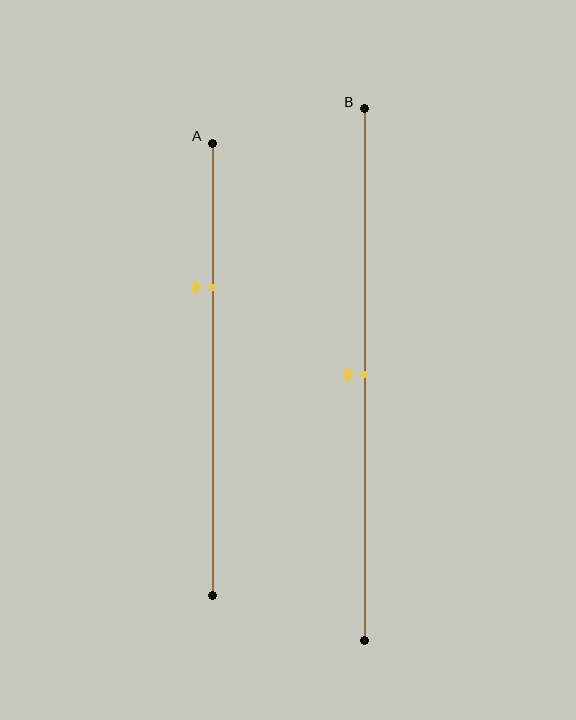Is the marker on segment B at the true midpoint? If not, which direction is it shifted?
Yes, the marker on segment B is at the true midpoint.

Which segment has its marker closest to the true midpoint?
Segment B has its marker closest to the true midpoint.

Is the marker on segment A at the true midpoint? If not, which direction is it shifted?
No, the marker on segment A is shifted upward by about 18% of the segment length.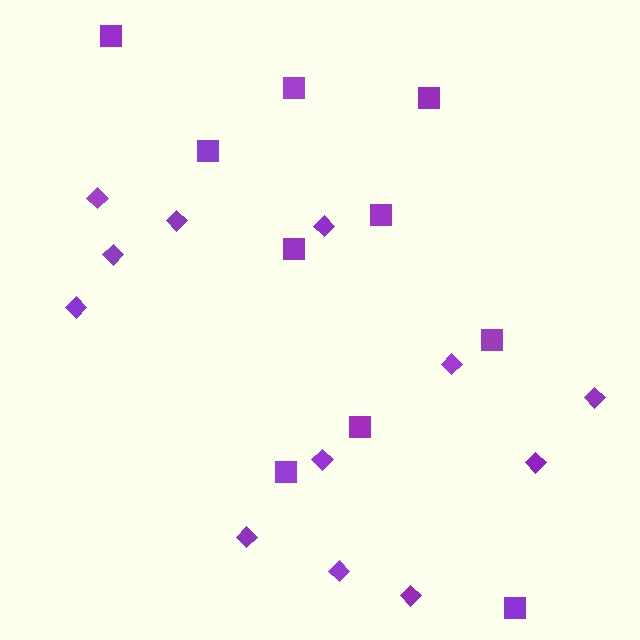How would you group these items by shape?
There are 2 groups: one group of squares (10) and one group of diamonds (12).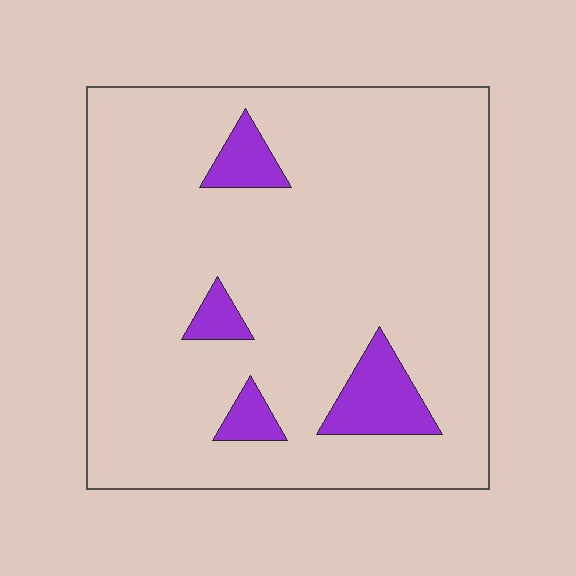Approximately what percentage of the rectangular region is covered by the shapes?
Approximately 10%.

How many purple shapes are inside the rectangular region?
4.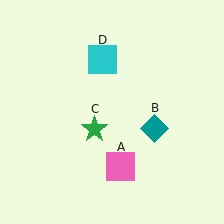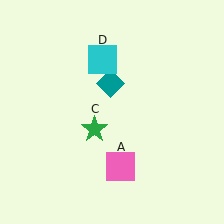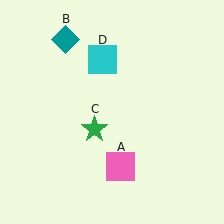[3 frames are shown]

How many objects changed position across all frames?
1 object changed position: teal diamond (object B).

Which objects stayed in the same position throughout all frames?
Pink square (object A) and green star (object C) and cyan square (object D) remained stationary.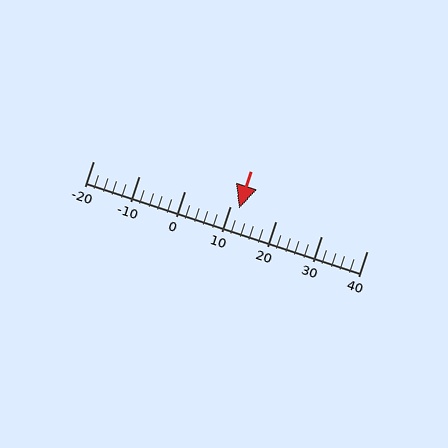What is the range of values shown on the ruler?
The ruler shows values from -20 to 40.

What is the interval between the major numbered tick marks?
The major tick marks are spaced 10 units apart.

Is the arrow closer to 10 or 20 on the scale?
The arrow is closer to 10.